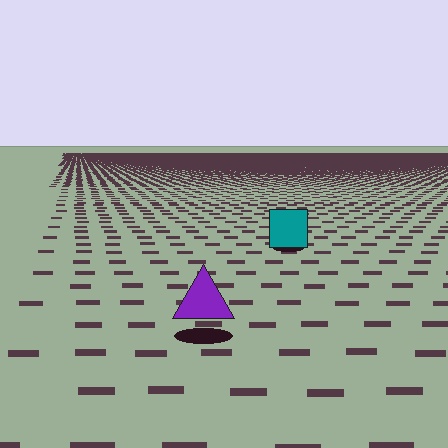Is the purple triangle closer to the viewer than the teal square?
Yes. The purple triangle is closer — you can tell from the texture gradient: the ground texture is coarser near it.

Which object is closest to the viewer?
The purple triangle is closest. The texture marks near it are larger and more spread out.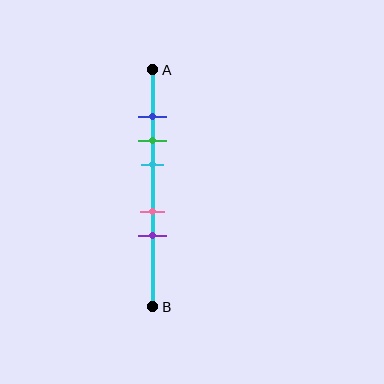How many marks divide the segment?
There are 5 marks dividing the segment.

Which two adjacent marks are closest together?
The blue and green marks are the closest adjacent pair.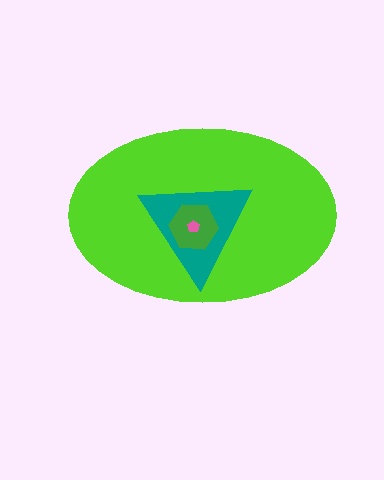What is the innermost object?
The pink pentagon.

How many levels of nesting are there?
4.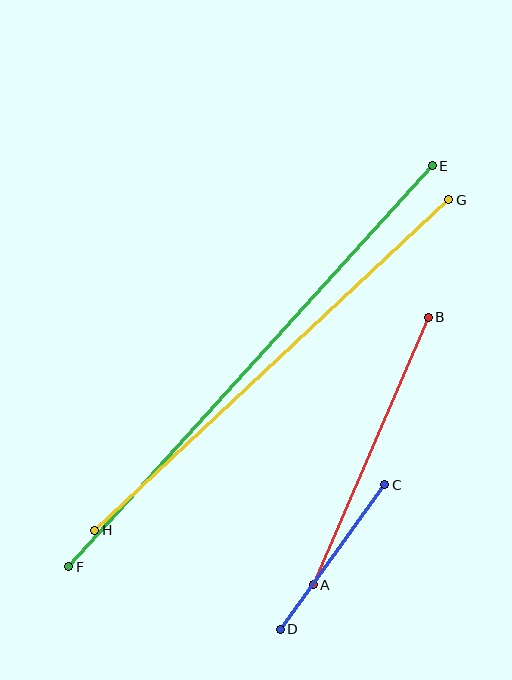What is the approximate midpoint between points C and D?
The midpoint is at approximately (333, 557) pixels.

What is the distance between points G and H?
The distance is approximately 484 pixels.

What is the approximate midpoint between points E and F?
The midpoint is at approximately (250, 366) pixels.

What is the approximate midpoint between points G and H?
The midpoint is at approximately (272, 365) pixels.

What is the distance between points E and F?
The distance is approximately 542 pixels.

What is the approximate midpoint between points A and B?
The midpoint is at approximately (371, 451) pixels.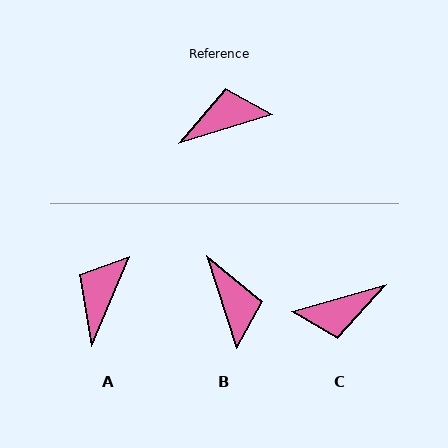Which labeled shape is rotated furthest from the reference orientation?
C, about 179 degrees away.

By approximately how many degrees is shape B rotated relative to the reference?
Approximately 89 degrees clockwise.